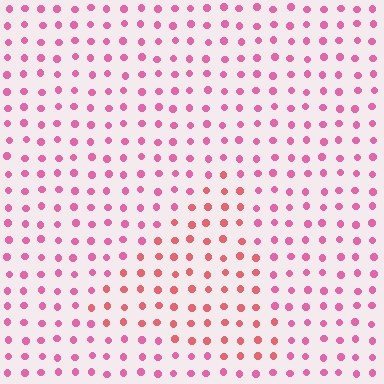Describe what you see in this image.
The image is filled with small pink elements in a uniform arrangement. A triangle-shaped region is visible where the elements are tinted to a slightly different hue, forming a subtle color boundary.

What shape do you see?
I see a triangle.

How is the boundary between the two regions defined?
The boundary is defined purely by a slight shift in hue (about 27 degrees). Spacing, size, and orientation are identical on both sides.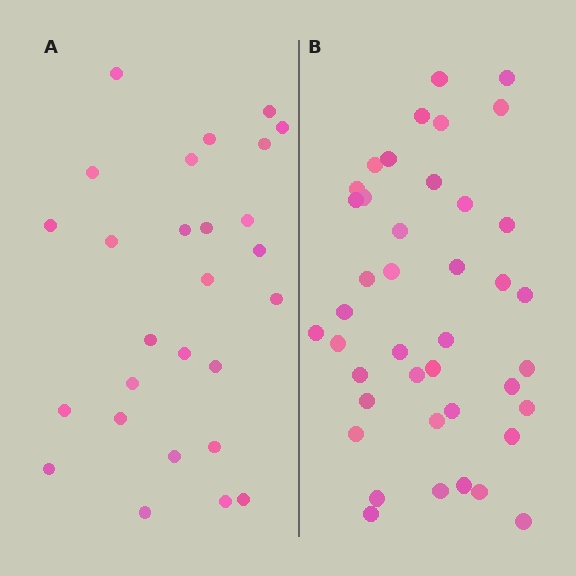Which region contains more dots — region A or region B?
Region B (the right region) has more dots.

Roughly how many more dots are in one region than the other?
Region B has approximately 15 more dots than region A.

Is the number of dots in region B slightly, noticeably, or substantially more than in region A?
Region B has substantially more. The ratio is roughly 1.5 to 1.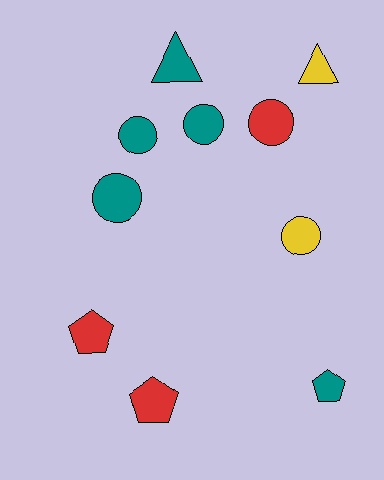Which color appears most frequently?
Teal, with 5 objects.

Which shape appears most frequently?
Circle, with 5 objects.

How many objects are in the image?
There are 10 objects.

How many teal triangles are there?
There is 1 teal triangle.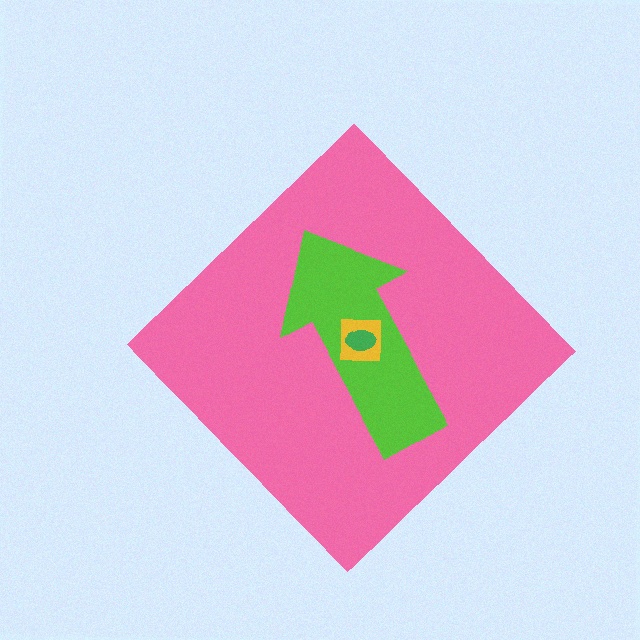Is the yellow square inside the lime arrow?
Yes.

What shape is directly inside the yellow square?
The green ellipse.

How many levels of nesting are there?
4.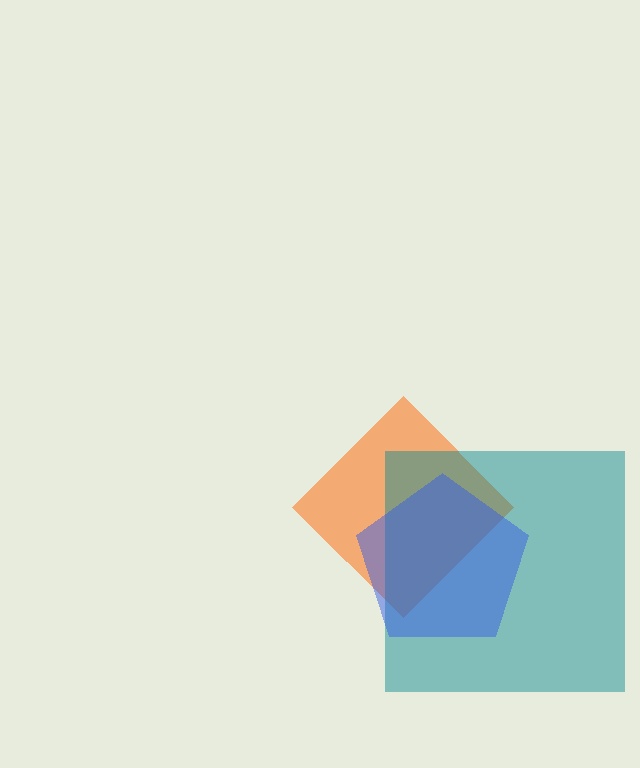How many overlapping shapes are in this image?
There are 3 overlapping shapes in the image.